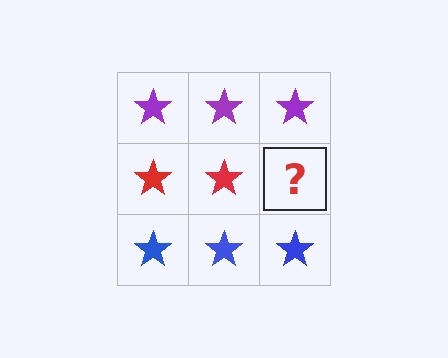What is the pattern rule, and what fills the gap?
The rule is that each row has a consistent color. The gap should be filled with a red star.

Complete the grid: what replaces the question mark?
The question mark should be replaced with a red star.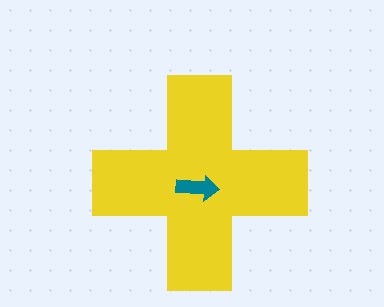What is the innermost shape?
The teal arrow.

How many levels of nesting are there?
2.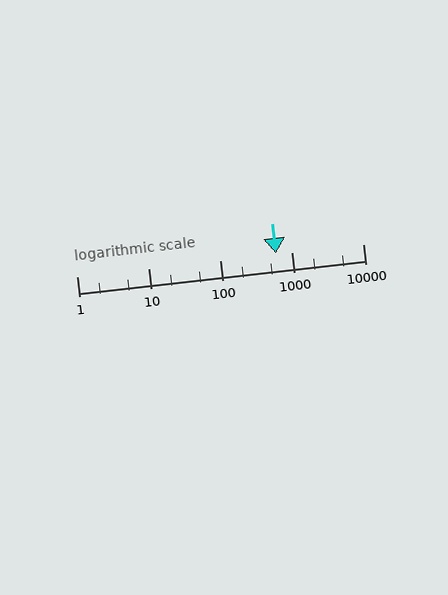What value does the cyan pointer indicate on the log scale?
The pointer indicates approximately 610.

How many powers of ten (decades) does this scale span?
The scale spans 4 decades, from 1 to 10000.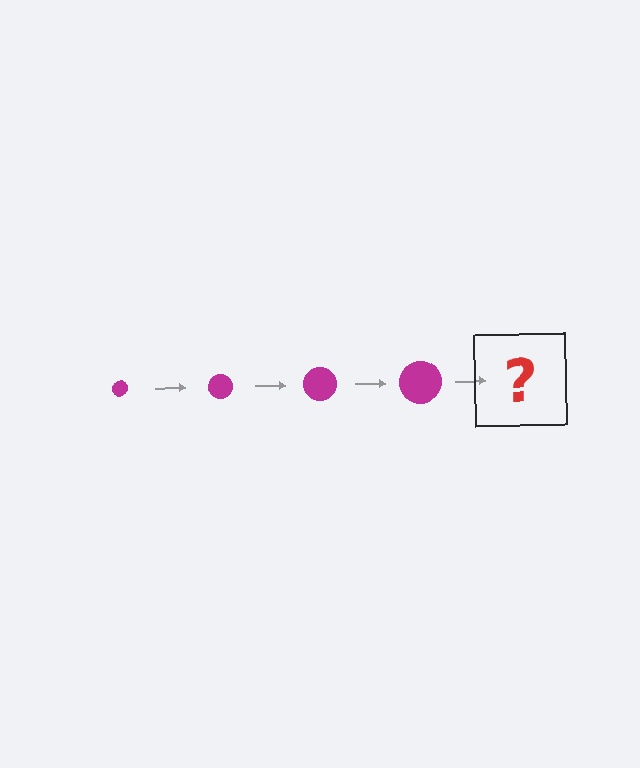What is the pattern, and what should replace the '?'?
The pattern is that the circle gets progressively larger each step. The '?' should be a magenta circle, larger than the previous one.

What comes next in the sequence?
The next element should be a magenta circle, larger than the previous one.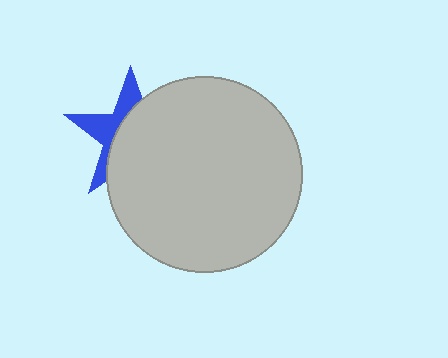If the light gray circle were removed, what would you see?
You would see the complete blue star.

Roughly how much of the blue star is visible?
A small part of it is visible (roughly 37%).